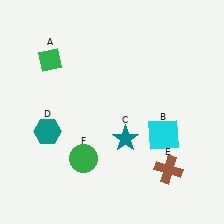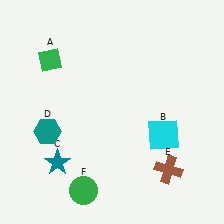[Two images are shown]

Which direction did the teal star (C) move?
The teal star (C) moved left.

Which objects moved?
The objects that moved are: the teal star (C), the green circle (F).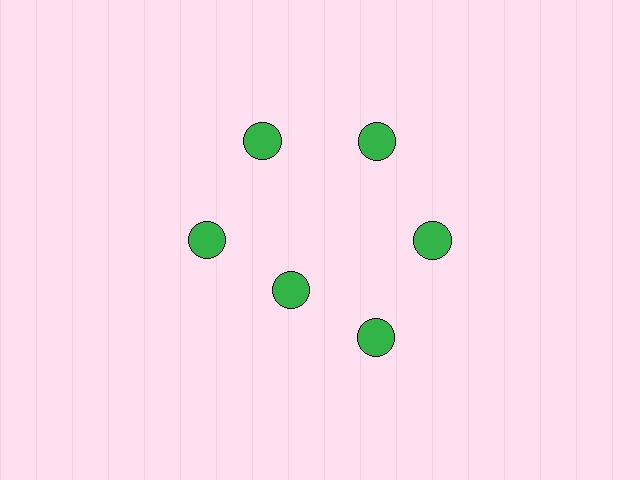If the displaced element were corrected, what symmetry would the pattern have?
It would have 6-fold rotational symmetry — the pattern would map onto itself every 60 degrees.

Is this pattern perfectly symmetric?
No. The 6 green circles are arranged in a ring, but one element near the 7 o'clock position is pulled inward toward the center, breaking the 6-fold rotational symmetry.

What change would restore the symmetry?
The symmetry would be restored by moving it outward, back onto the ring so that all 6 circles sit at equal angles and equal distance from the center.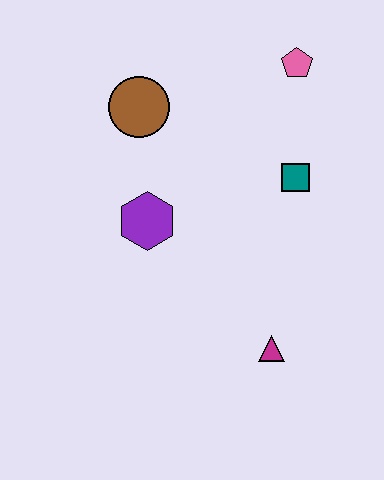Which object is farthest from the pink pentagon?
The magenta triangle is farthest from the pink pentagon.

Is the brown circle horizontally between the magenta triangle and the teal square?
No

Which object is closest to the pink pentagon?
The teal square is closest to the pink pentagon.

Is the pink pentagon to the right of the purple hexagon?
Yes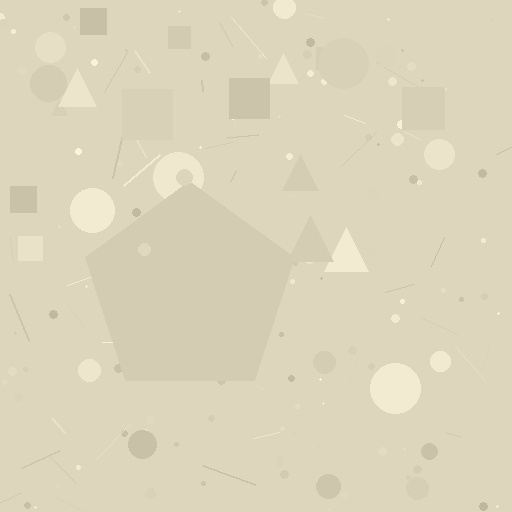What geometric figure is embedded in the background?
A pentagon is embedded in the background.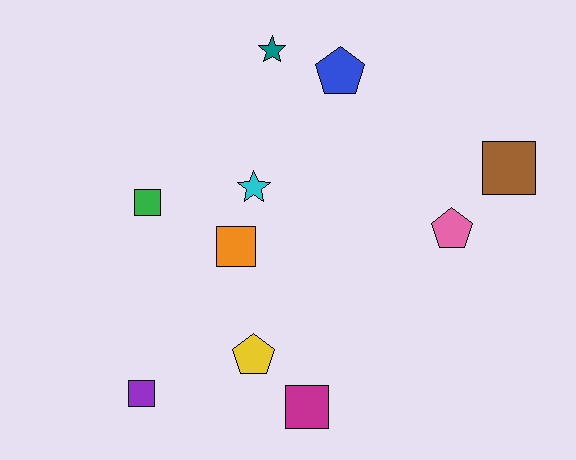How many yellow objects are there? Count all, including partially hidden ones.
There is 1 yellow object.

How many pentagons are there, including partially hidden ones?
There are 3 pentagons.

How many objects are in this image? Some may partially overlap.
There are 10 objects.